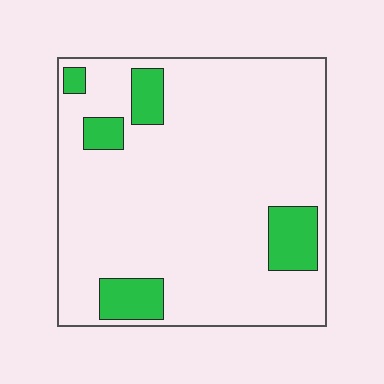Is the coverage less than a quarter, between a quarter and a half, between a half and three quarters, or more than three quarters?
Less than a quarter.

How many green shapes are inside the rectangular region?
5.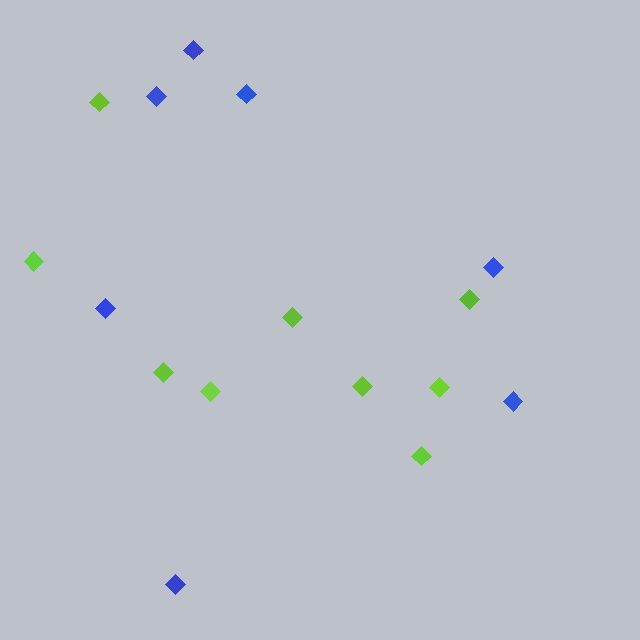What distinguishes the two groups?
There are 2 groups: one group of lime diamonds (9) and one group of blue diamonds (7).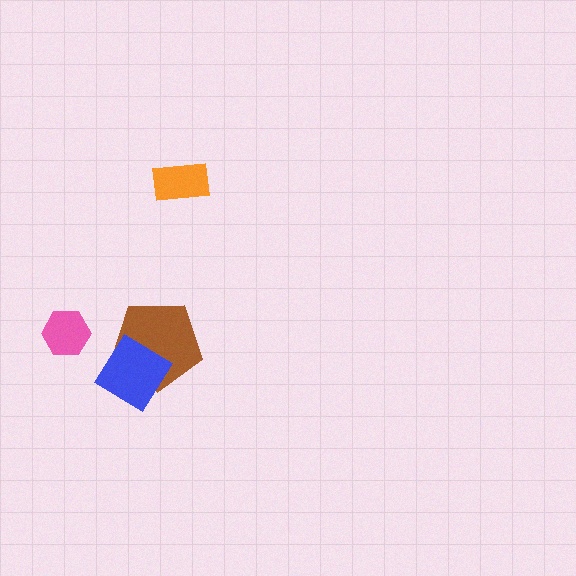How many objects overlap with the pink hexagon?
0 objects overlap with the pink hexagon.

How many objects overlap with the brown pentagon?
1 object overlaps with the brown pentagon.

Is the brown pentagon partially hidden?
Yes, it is partially covered by another shape.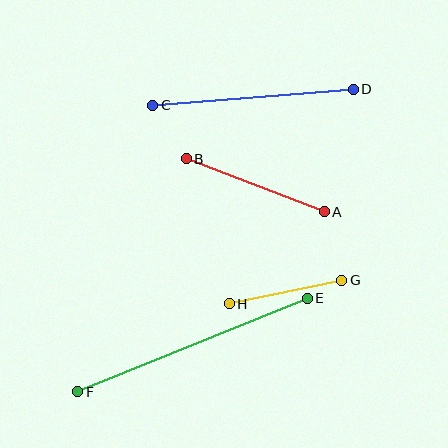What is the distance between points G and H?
The distance is approximately 115 pixels.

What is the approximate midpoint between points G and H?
The midpoint is at approximately (285, 292) pixels.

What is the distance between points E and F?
The distance is approximately 248 pixels.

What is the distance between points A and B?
The distance is approximately 148 pixels.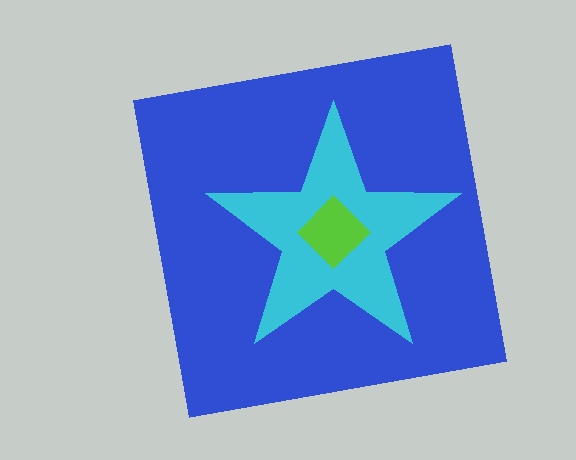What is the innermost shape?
The lime diamond.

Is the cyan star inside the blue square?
Yes.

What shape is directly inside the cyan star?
The lime diamond.